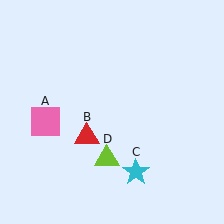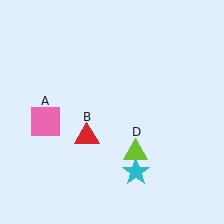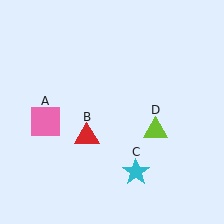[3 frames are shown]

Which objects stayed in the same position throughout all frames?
Pink square (object A) and red triangle (object B) and cyan star (object C) remained stationary.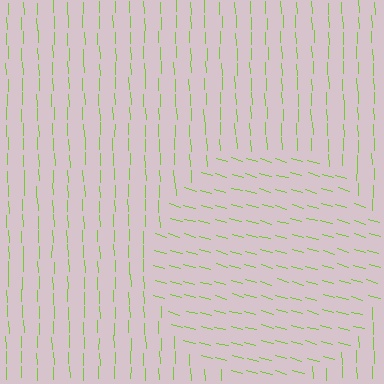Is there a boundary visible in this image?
Yes, there is a texture boundary formed by a change in line orientation.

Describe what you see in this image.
The image is filled with small lime line segments. A circle region in the image has lines oriented differently from the surrounding lines, creating a visible texture boundary.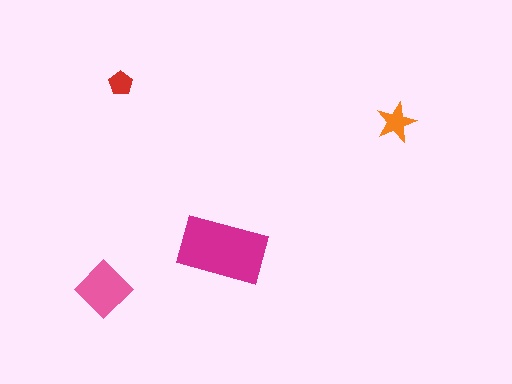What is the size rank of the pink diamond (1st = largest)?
2nd.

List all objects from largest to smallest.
The magenta rectangle, the pink diamond, the orange star, the red pentagon.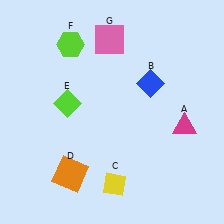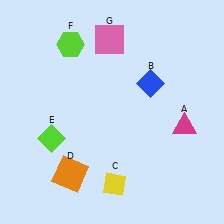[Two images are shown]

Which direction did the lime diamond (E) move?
The lime diamond (E) moved down.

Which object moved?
The lime diamond (E) moved down.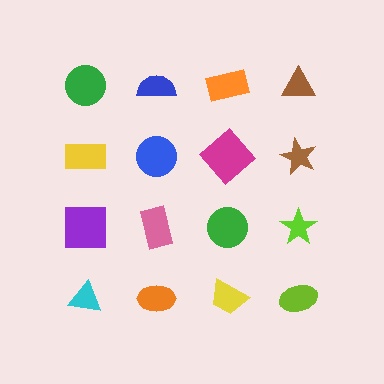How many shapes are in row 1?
4 shapes.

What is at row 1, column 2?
A blue semicircle.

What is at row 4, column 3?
A yellow trapezoid.